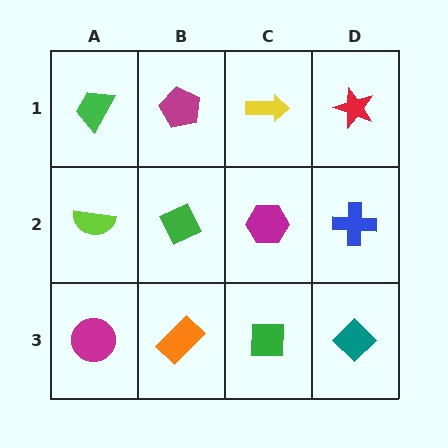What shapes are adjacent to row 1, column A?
A lime semicircle (row 2, column A), a magenta pentagon (row 1, column B).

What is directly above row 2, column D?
A red star.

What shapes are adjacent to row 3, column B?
A green diamond (row 2, column B), a magenta circle (row 3, column A), a green square (row 3, column C).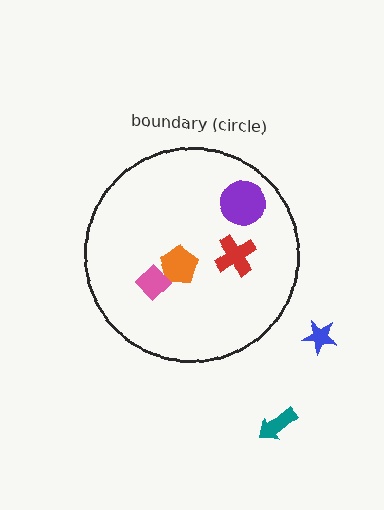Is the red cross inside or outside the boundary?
Inside.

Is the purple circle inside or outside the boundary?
Inside.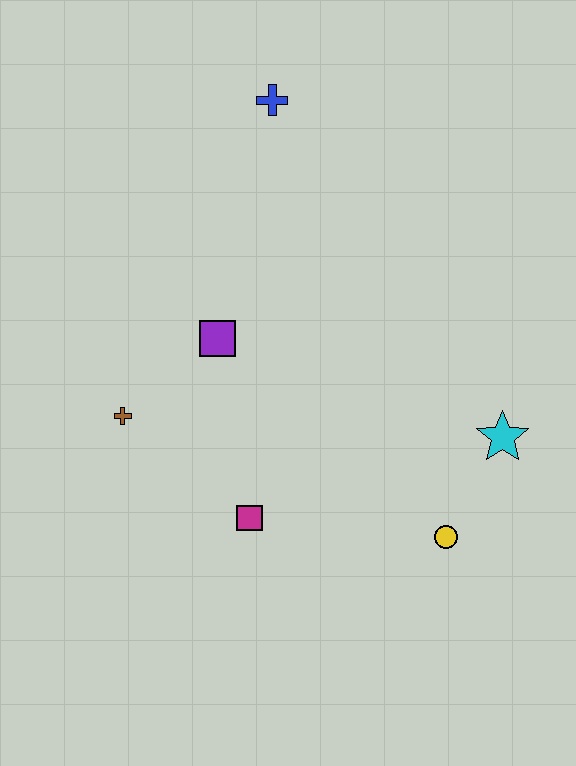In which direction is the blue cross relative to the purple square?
The blue cross is above the purple square.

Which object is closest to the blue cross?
The purple square is closest to the blue cross.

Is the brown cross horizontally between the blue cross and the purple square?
No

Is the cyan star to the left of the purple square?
No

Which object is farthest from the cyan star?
The blue cross is farthest from the cyan star.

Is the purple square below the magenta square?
No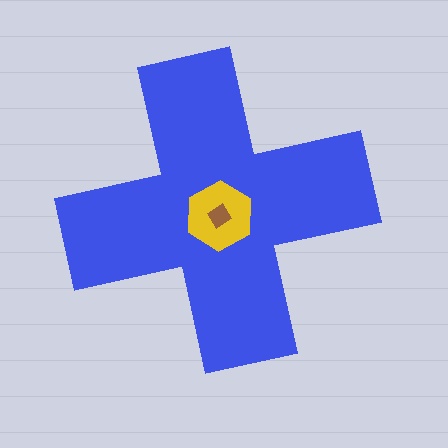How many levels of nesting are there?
3.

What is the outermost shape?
The blue cross.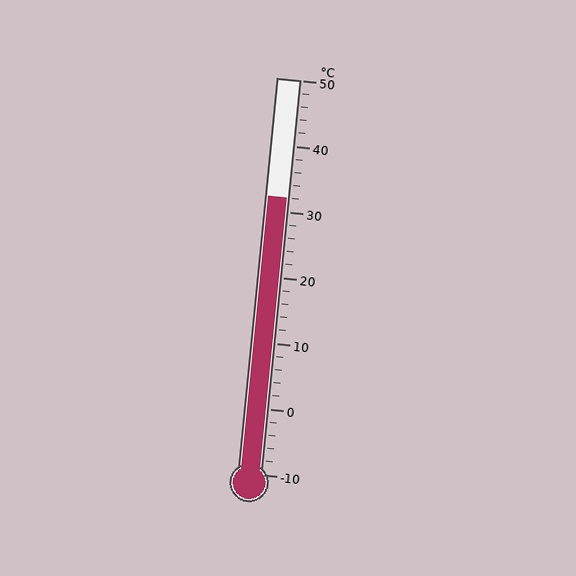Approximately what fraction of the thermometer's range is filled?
The thermometer is filled to approximately 70% of its range.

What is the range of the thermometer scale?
The thermometer scale ranges from -10°C to 50°C.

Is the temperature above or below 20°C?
The temperature is above 20°C.